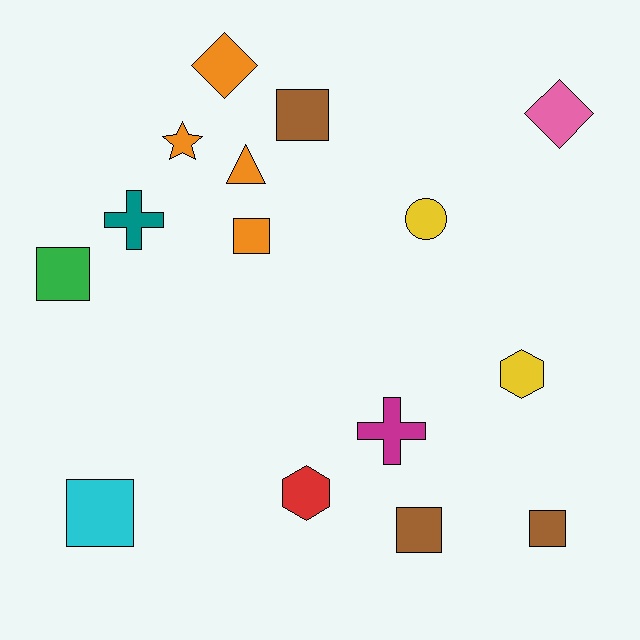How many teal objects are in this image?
There is 1 teal object.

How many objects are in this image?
There are 15 objects.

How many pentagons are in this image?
There are no pentagons.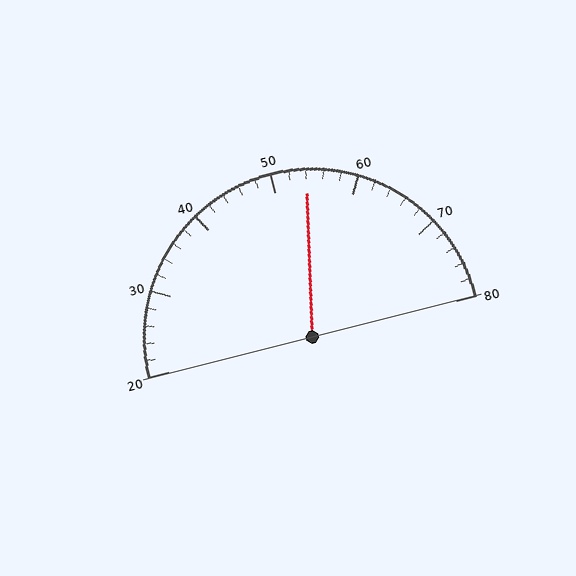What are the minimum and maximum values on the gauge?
The gauge ranges from 20 to 80.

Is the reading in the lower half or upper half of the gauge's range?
The reading is in the upper half of the range (20 to 80).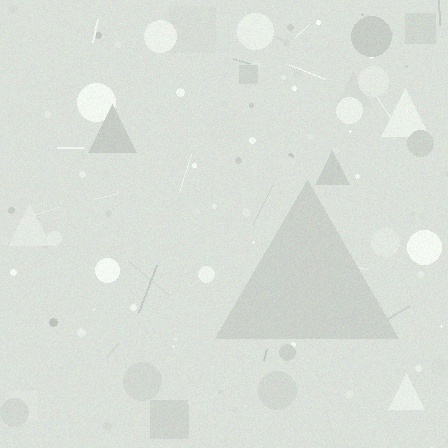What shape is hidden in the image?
A triangle is hidden in the image.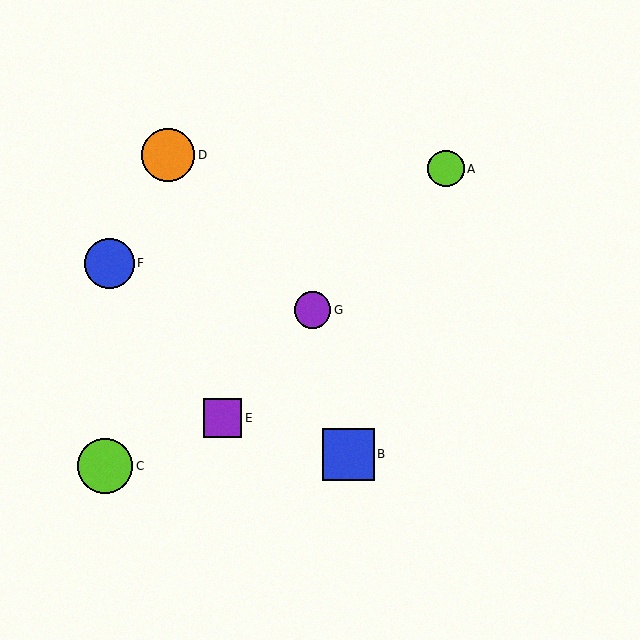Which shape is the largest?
The lime circle (labeled C) is the largest.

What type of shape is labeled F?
Shape F is a blue circle.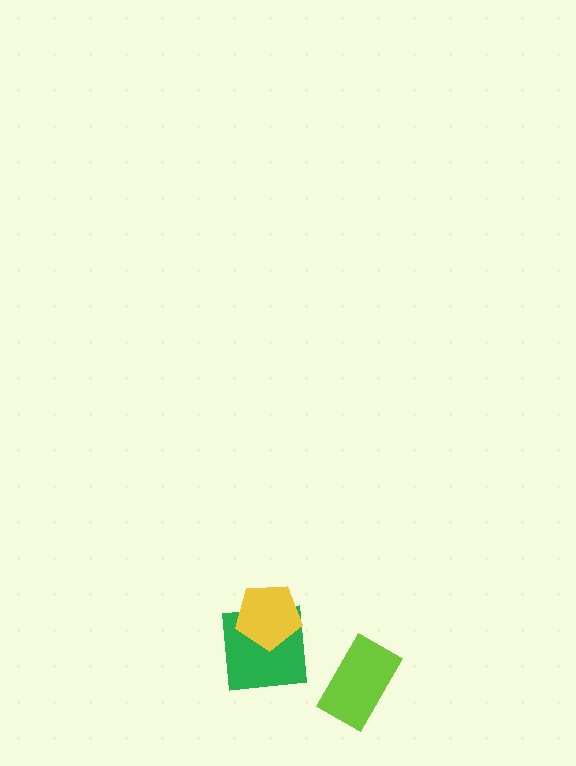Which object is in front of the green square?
The yellow pentagon is in front of the green square.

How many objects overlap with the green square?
1 object overlaps with the green square.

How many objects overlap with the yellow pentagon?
1 object overlaps with the yellow pentagon.